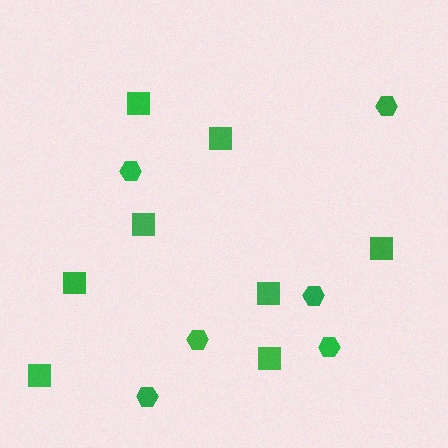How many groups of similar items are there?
There are 2 groups: one group of hexagons (6) and one group of squares (8).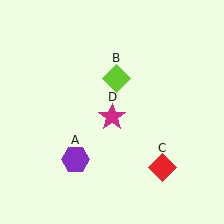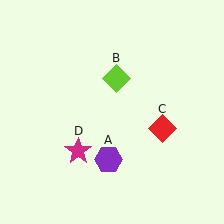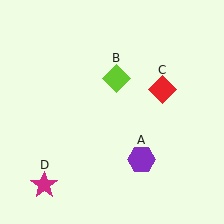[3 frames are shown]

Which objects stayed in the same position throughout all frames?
Lime diamond (object B) remained stationary.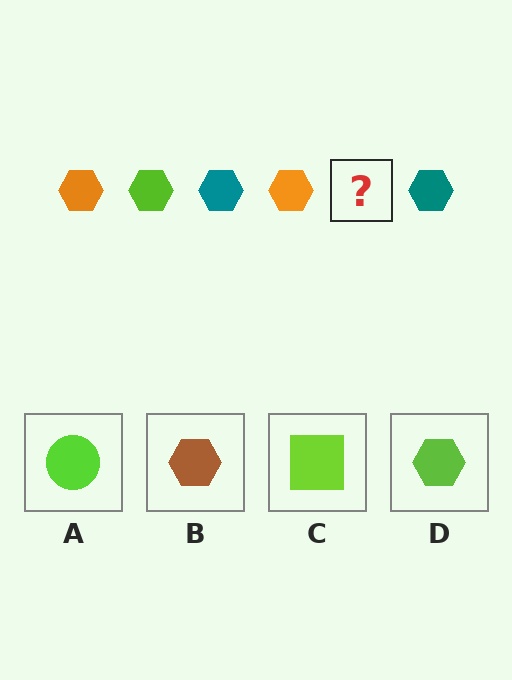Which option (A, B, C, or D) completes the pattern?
D.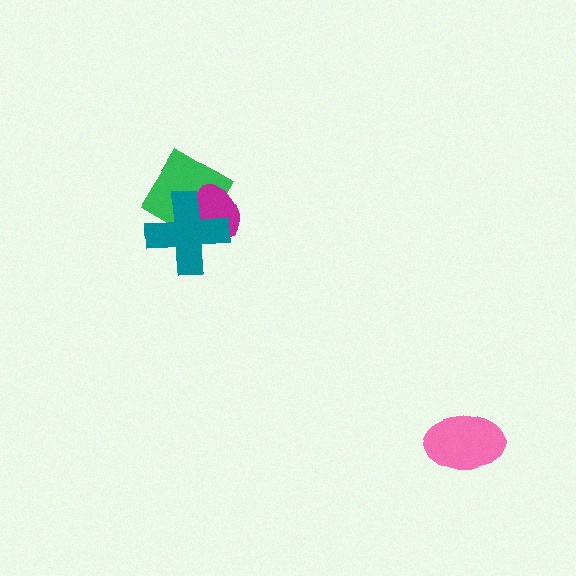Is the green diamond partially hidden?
Yes, it is partially covered by another shape.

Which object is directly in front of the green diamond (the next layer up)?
The magenta ellipse is directly in front of the green diamond.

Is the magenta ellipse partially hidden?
Yes, it is partially covered by another shape.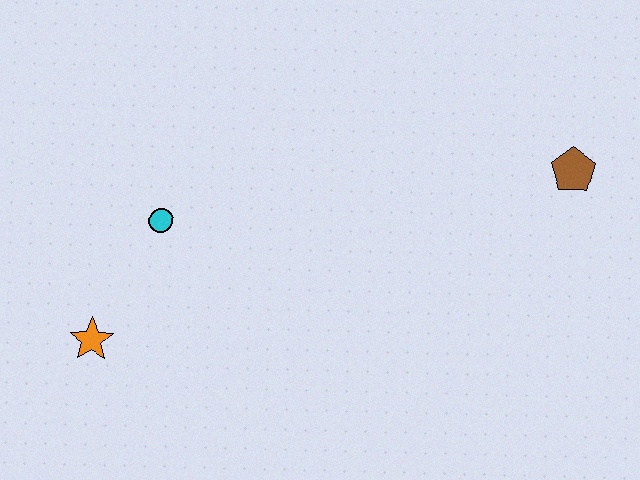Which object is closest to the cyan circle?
The orange star is closest to the cyan circle.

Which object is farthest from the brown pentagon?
The orange star is farthest from the brown pentagon.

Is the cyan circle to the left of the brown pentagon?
Yes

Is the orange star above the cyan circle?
No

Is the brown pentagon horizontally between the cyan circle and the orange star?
No